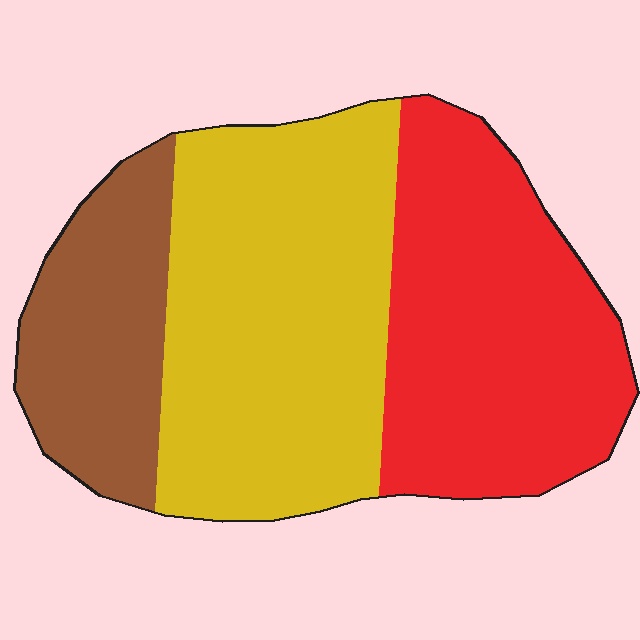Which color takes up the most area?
Yellow, at roughly 45%.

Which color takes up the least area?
Brown, at roughly 20%.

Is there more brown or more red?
Red.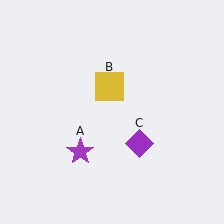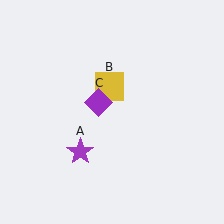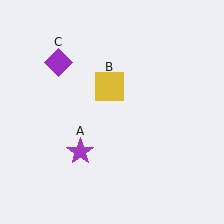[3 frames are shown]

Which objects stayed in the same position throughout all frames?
Purple star (object A) and yellow square (object B) remained stationary.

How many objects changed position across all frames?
1 object changed position: purple diamond (object C).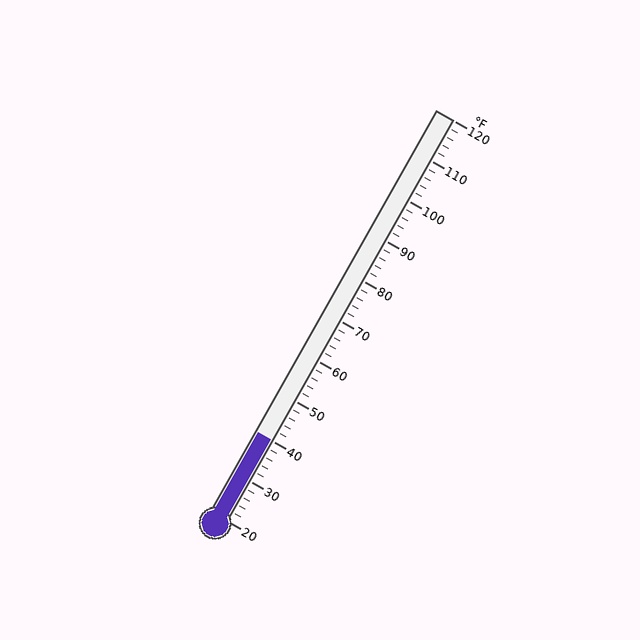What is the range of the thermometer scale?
The thermometer scale ranges from 20°F to 120°F.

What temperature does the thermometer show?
The thermometer shows approximately 40°F.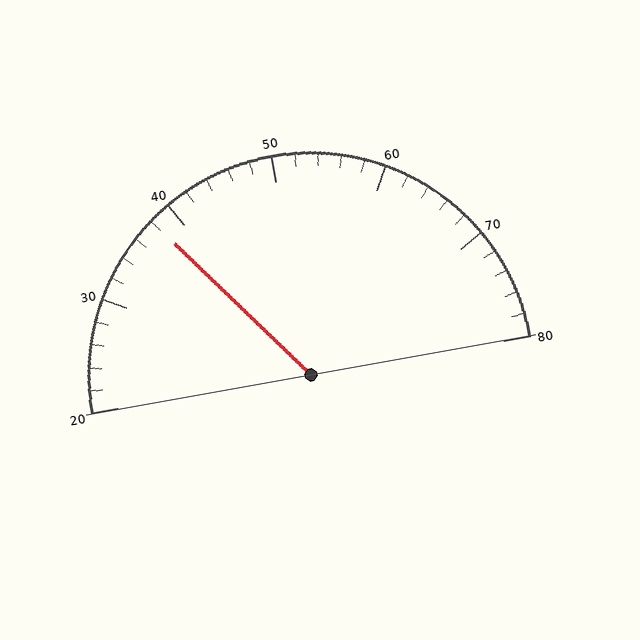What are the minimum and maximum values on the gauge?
The gauge ranges from 20 to 80.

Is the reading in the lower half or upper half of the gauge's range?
The reading is in the lower half of the range (20 to 80).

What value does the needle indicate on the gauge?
The needle indicates approximately 38.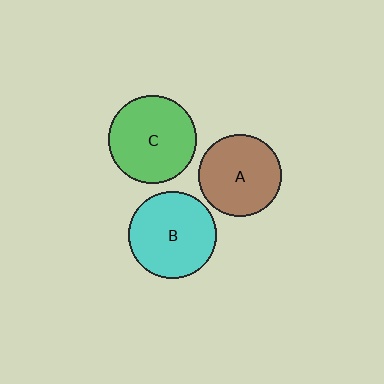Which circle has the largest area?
Circle C (green).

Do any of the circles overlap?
No, none of the circles overlap.